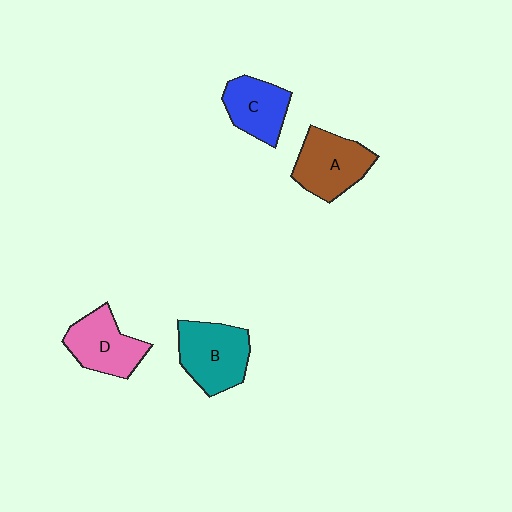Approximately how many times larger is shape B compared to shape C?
Approximately 1.3 times.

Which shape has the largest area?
Shape B (teal).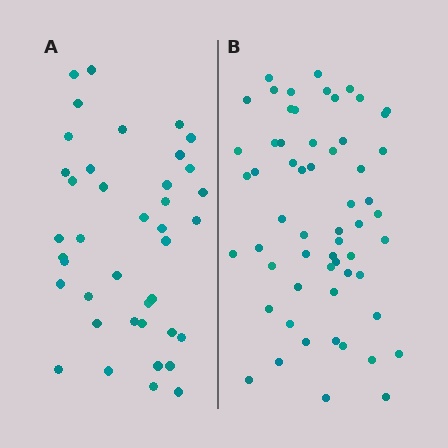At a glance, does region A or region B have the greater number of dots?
Region B (the right region) has more dots.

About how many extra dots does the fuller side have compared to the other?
Region B has approximately 20 more dots than region A.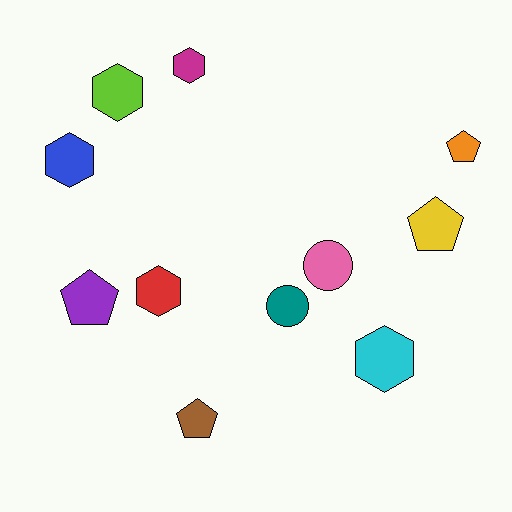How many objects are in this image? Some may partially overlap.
There are 11 objects.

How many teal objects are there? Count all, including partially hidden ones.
There is 1 teal object.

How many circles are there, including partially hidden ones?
There are 2 circles.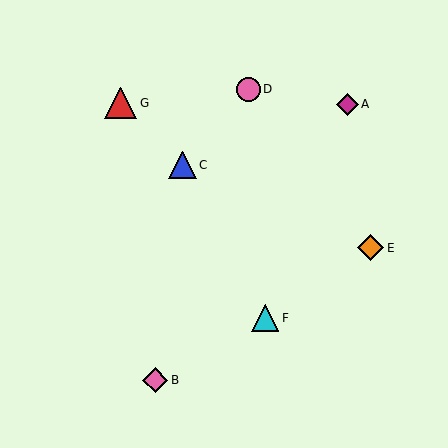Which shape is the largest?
The red triangle (labeled G) is the largest.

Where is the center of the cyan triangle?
The center of the cyan triangle is at (265, 318).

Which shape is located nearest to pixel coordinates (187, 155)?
The blue triangle (labeled C) at (182, 165) is nearest to that location.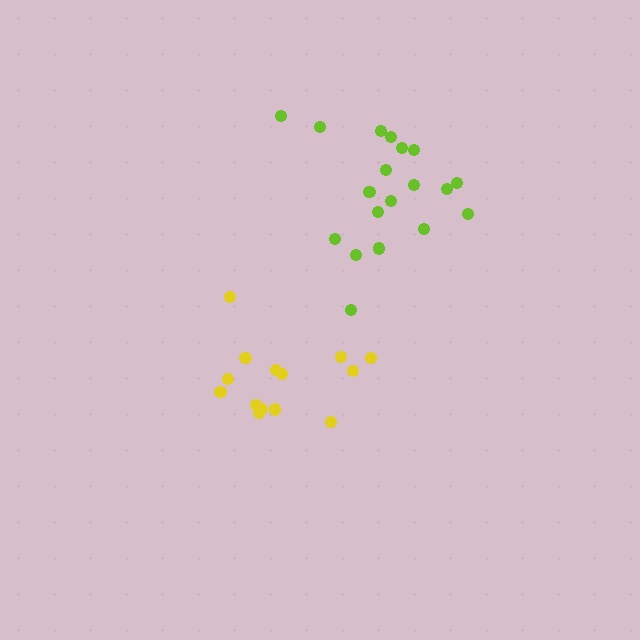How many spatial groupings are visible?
There are 2 spatial groupings.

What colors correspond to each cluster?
The clusters are colored: yellow, lime.